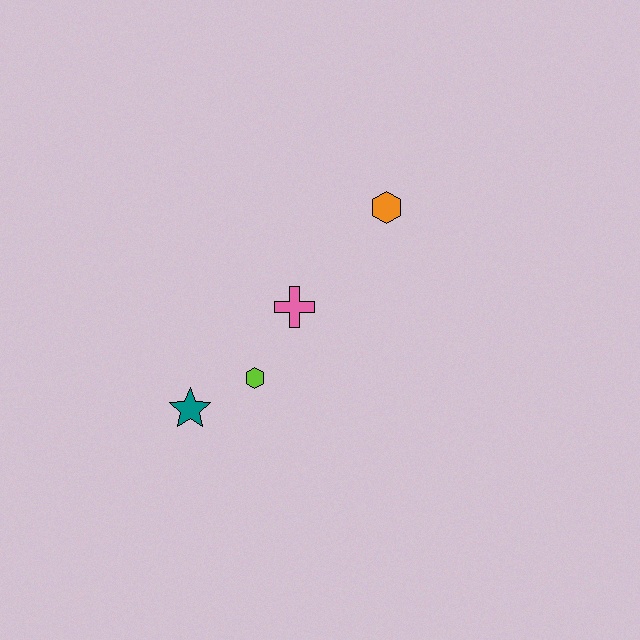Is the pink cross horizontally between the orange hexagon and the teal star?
Yes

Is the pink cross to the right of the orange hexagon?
No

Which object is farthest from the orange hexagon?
The teal star is farthest from the orange hexagon.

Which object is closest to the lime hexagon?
The teal star is closest to the lime hexagon.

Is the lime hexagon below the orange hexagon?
Yes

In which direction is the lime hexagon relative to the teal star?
The lime hexagon is to the right of the teal star.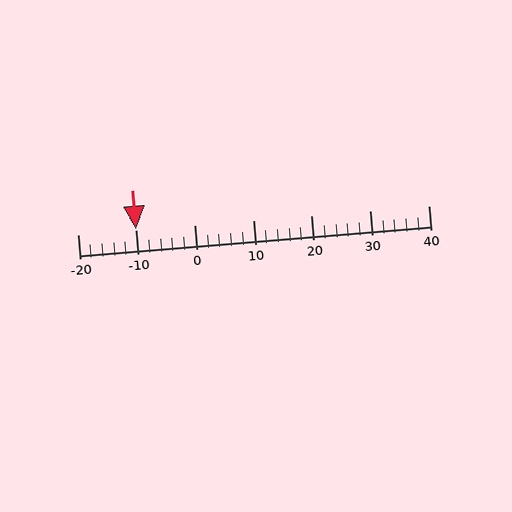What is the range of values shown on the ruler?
The ruler shows values from -20 to 40.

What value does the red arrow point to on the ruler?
The red arrow points to approximately -10.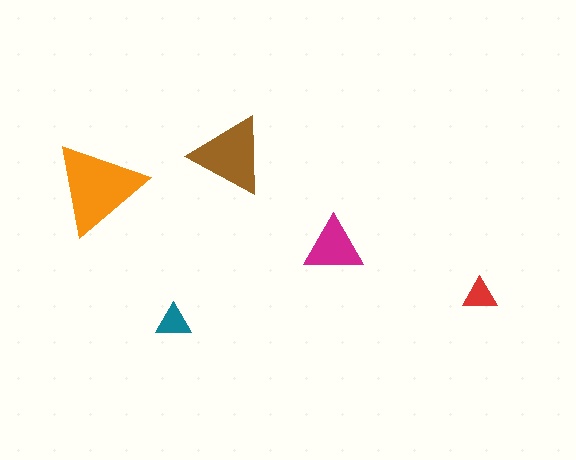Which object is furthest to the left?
The orange triangle is leftmost.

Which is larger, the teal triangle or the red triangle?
The teal one.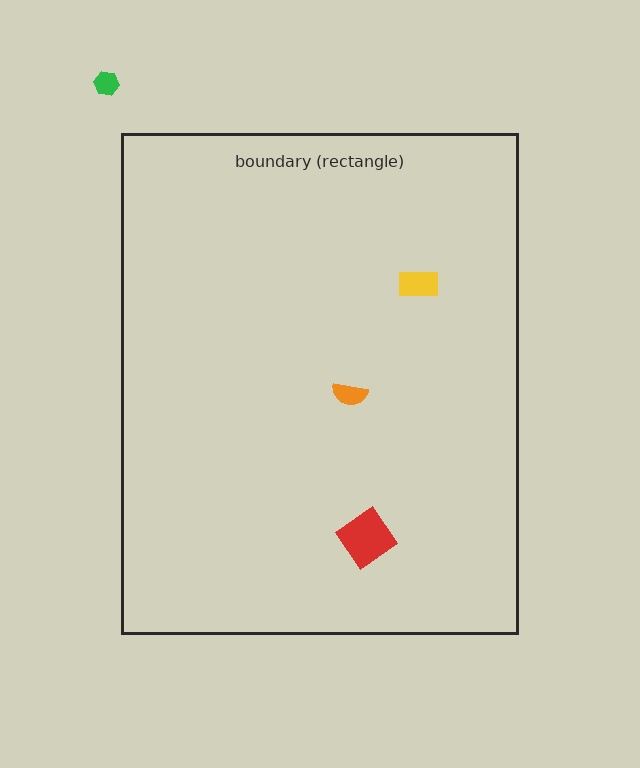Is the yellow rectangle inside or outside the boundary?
Inside.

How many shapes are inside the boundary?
3 inside, 1 outside.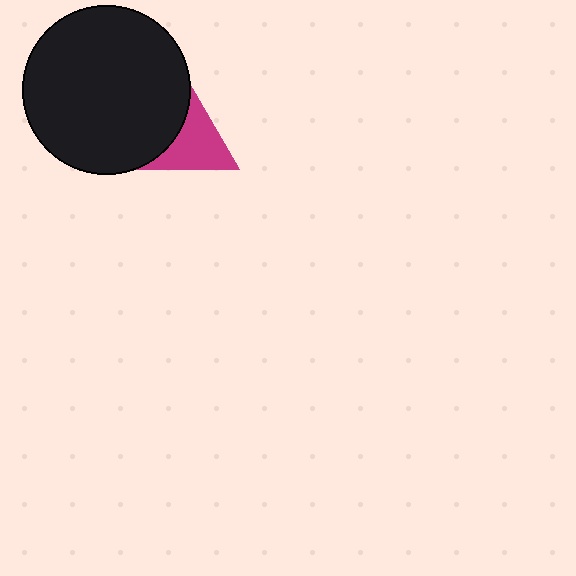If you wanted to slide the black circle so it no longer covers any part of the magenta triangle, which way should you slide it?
Slide it left — that is the most direct way to separate the two shapes.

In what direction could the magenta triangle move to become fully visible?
The magenta triangle could move right. That would shift it out from behind the black circle entirely.